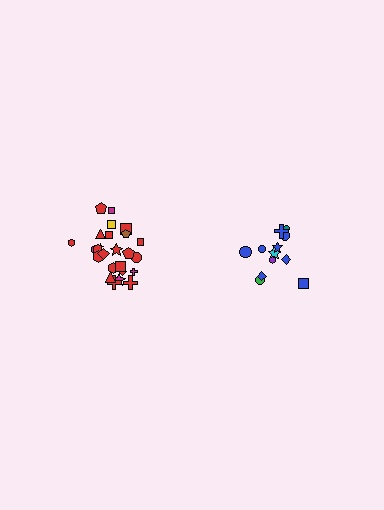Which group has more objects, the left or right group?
The left group.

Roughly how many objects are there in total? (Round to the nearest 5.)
Roughly 35 objects in total.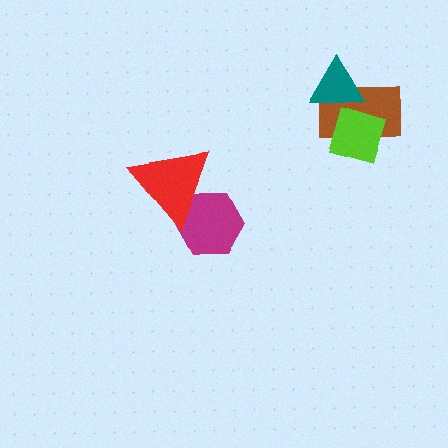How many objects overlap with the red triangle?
1 object overlaps with the red triangle.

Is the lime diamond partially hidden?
Yes, it is partially covered by another shape.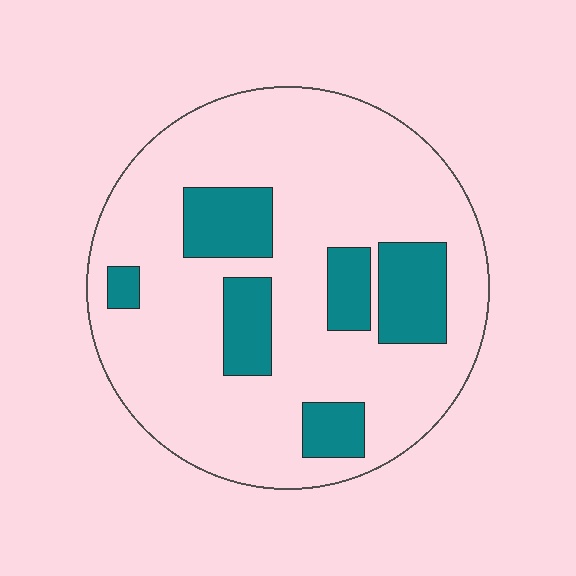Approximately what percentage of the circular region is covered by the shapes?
Approximately 20%.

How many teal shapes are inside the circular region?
6.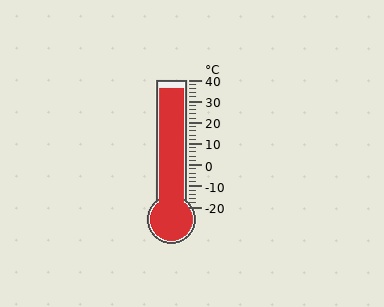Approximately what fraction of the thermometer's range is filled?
The thermometer is filled to approximately 95% of its range.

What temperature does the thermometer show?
The thermometer shows approximately 36°C.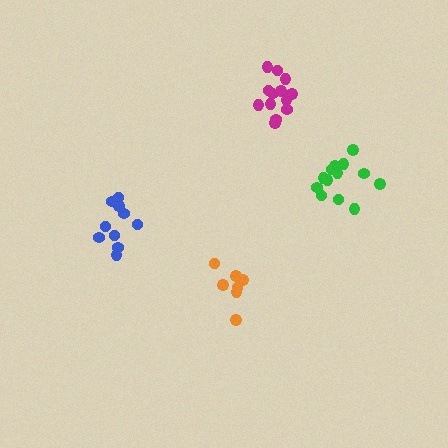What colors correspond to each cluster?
The clusters are colored: orange, magenta, blue, green.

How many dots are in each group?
Group 1: 7 dots, Group 2: 13 dots, Group 3: 11 dots, Group 4: 13 dots (44 total).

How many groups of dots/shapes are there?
There are 4 groups.